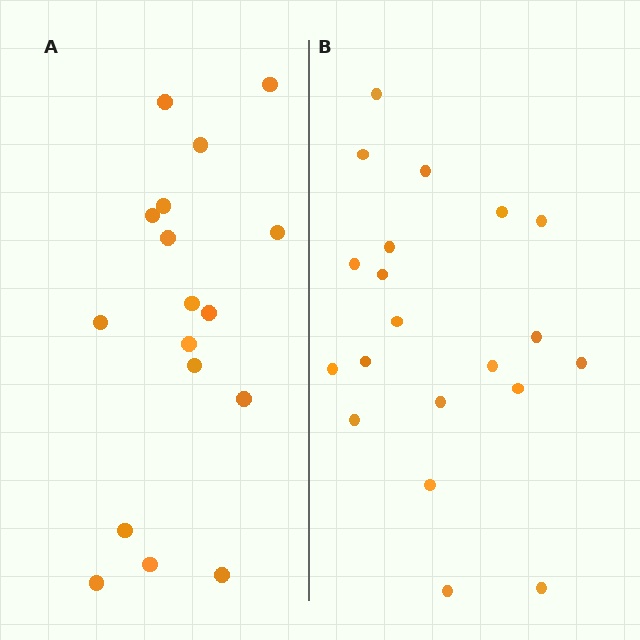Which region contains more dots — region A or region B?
Region B (the right region) has more dots.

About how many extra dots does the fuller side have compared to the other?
Region B has just a few more — roughly 2 or 3 more dots than region A.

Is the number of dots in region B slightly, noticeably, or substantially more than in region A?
Region B has only slightly more — the two regions are fairly close. The ratio is roughly 1.2 to 1.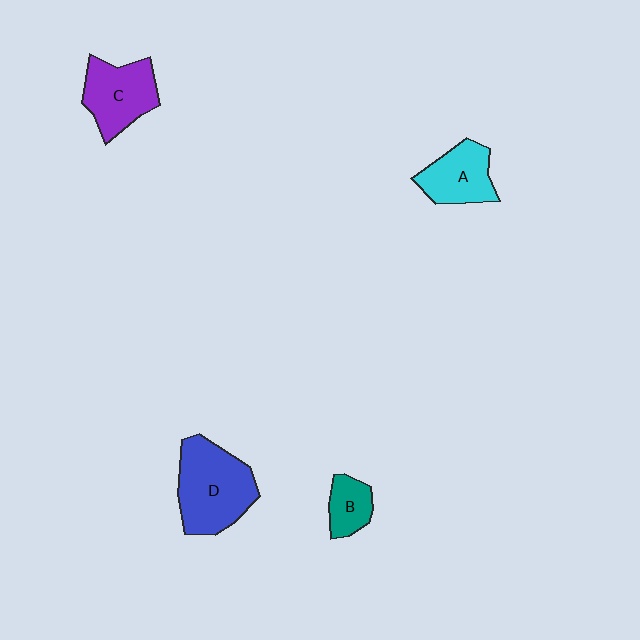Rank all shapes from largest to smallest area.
From largest to smallest: D (blue), C (purple), A (cyan), B (teal).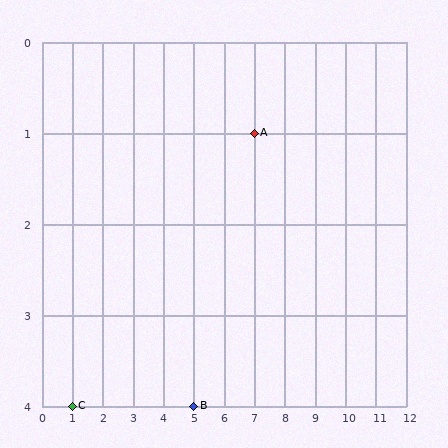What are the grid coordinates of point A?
Point A is at grid coordinates (7, 1).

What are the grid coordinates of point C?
Point C is at grid coordinates (1, 4).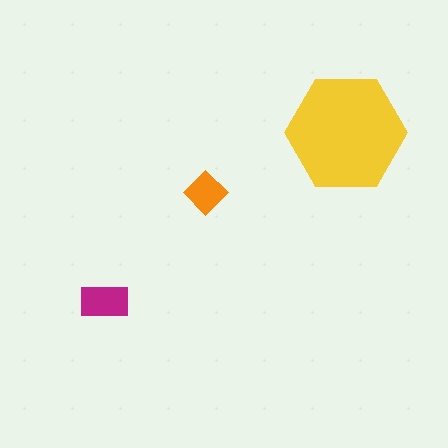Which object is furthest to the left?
The magenta rectangle is leftmost.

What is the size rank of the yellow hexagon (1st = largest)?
1st.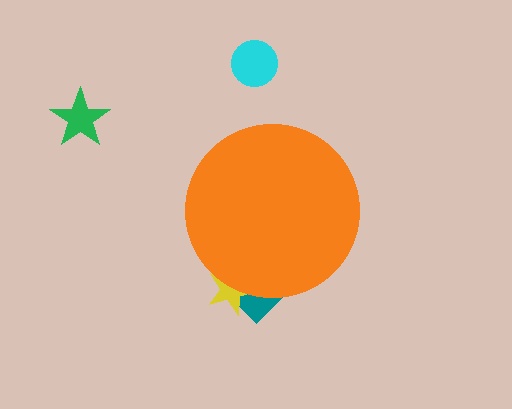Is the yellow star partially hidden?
Yes, the yellow star is partially hidden behind the orange circle.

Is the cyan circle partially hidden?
No, the cyan circle is fully visible.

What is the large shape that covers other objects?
An orange circle.